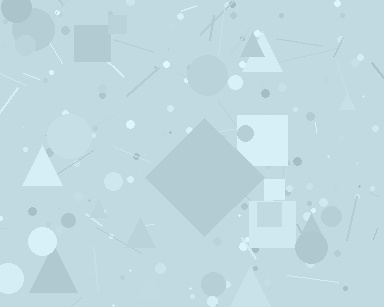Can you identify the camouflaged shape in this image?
The camouflaged shape is a diamond.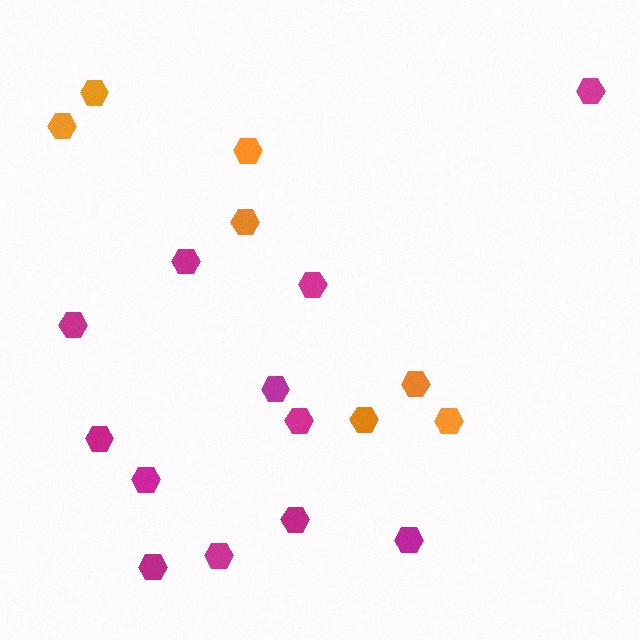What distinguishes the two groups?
There are 2 groups: one group of magenta hexagons (12) and one group of orange hexagons (7).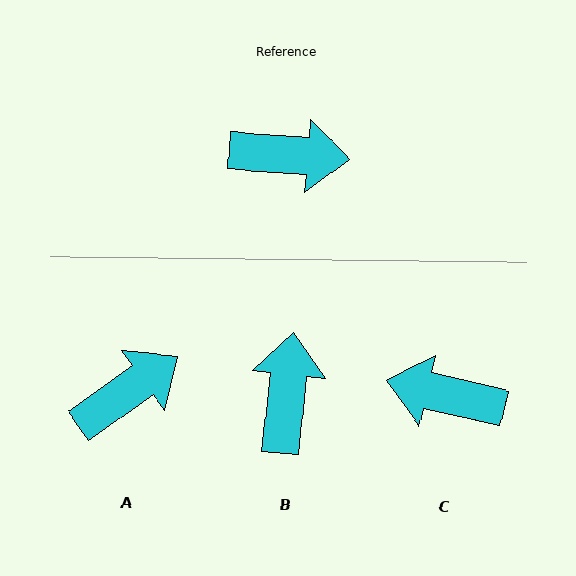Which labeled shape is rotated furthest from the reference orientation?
C, about 171 degrees away.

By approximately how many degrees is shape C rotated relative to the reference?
Approximately 171 degrees counter-clockwise.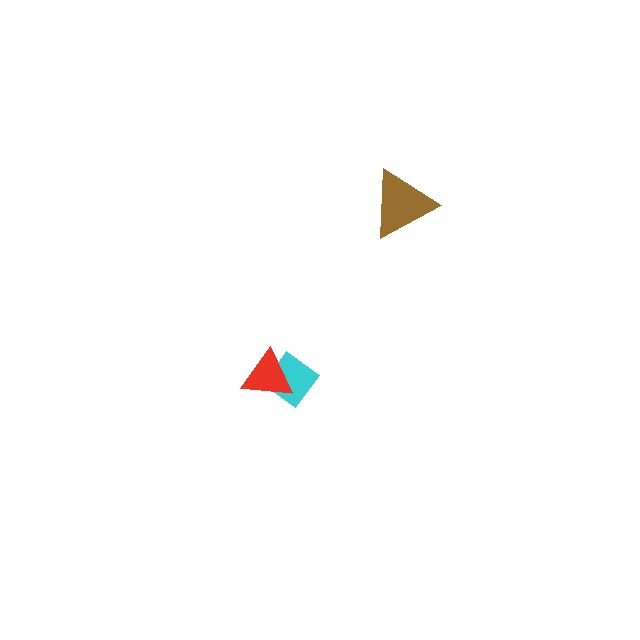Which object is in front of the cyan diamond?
The red triangle is in front of the cyan diamond.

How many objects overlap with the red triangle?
1 object overlaps with the red triangle.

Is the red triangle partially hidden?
No, no other shape covers it.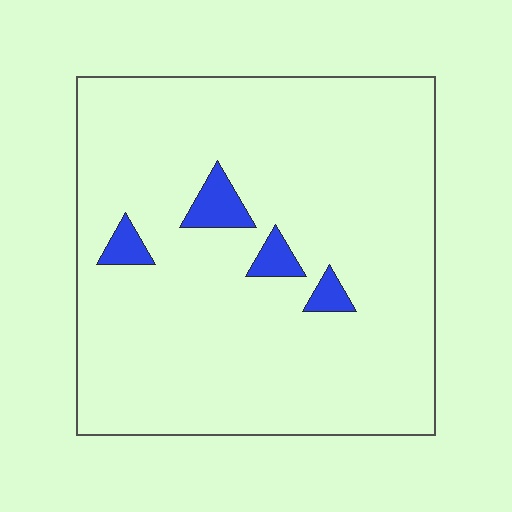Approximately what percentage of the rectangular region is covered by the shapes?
Approximately 5%.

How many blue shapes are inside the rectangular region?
4.